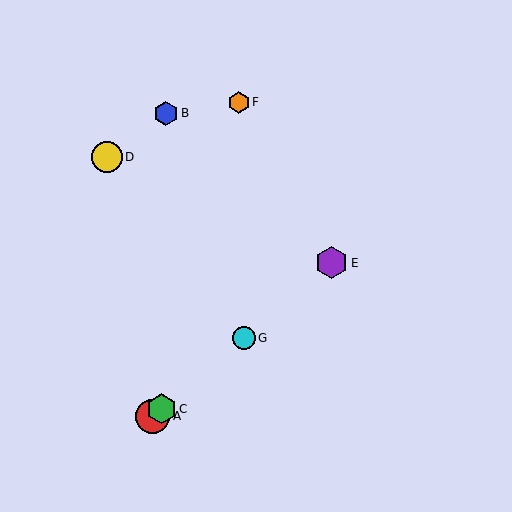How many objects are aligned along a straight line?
4 objects (A, C, E, G) are aligned along a straight line.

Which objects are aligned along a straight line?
Objects A, C, E, G are aligned along a straight line.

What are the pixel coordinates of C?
Object C is at (162, 409).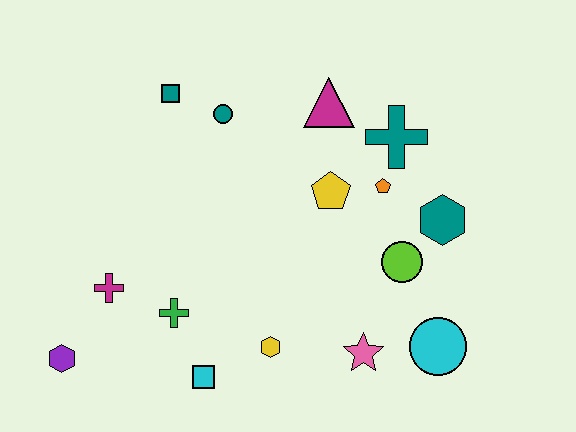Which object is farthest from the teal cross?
The purple hexagon is farthest from the teal cross.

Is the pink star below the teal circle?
Yes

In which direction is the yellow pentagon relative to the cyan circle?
The yellow pentagon is above the cyan circle.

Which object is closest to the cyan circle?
The pink star is closest to the cyan circle.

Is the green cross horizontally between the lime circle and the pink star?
No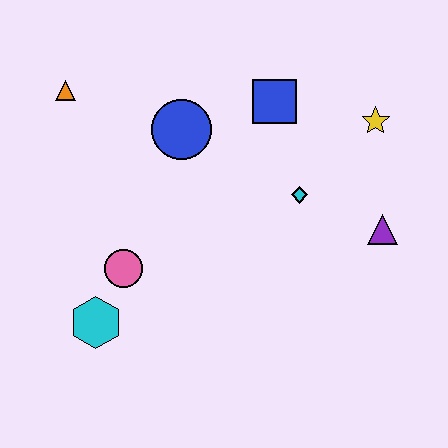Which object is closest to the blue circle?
The blue square is closest to the blue circle.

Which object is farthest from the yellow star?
The cyan hexagon is farthest from the yellow star.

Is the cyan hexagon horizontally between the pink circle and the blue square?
No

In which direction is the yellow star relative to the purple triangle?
The yellow star is above the purple triangle.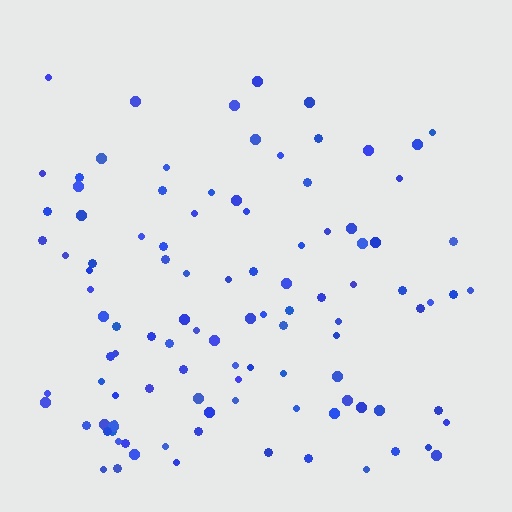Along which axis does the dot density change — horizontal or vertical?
Vertical.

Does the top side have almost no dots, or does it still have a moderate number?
Still a moderate number, just noticeably fewer than the bottom.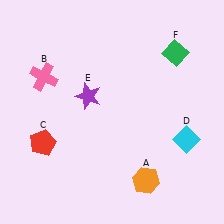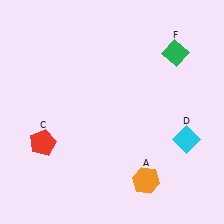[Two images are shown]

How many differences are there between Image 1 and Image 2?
There are 2 differences between the two images.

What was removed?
The purple star (E), the pink cross (B) were removed in Image 2.